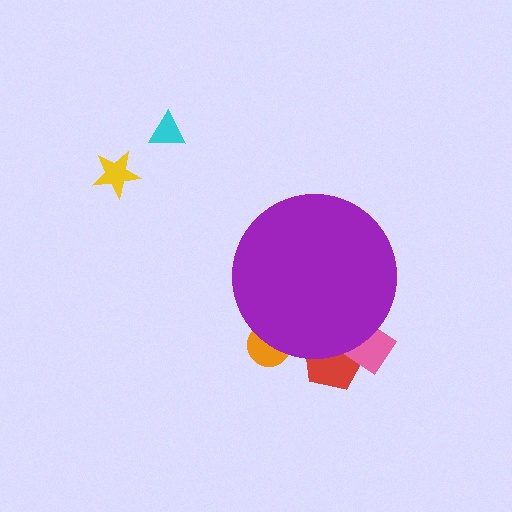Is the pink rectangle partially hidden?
Yes, the pink rectangle is partially hidden behind the purple circle.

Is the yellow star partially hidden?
No, the yellow star is fully visible.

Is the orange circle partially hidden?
Yes, the orange circle is partially hidden behind the purple circle.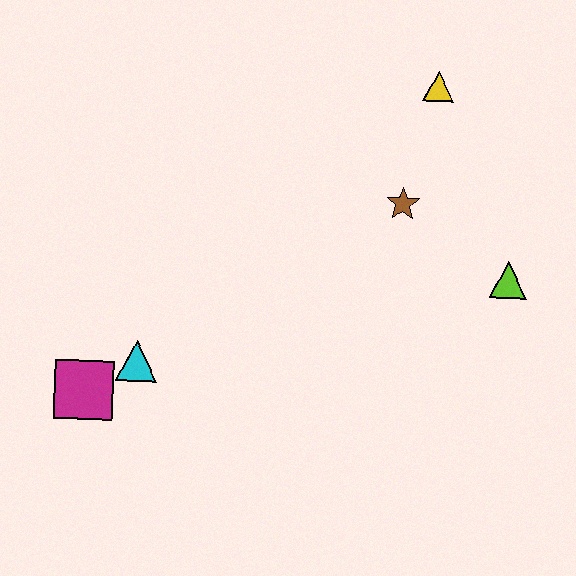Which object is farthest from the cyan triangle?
The yellow triangle is farthest from the cyan triangle.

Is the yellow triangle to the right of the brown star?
Yes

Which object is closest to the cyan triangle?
The magenta square is closest to the cyan triangle.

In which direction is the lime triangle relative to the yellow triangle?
The lime triangle is below the yellow triangle.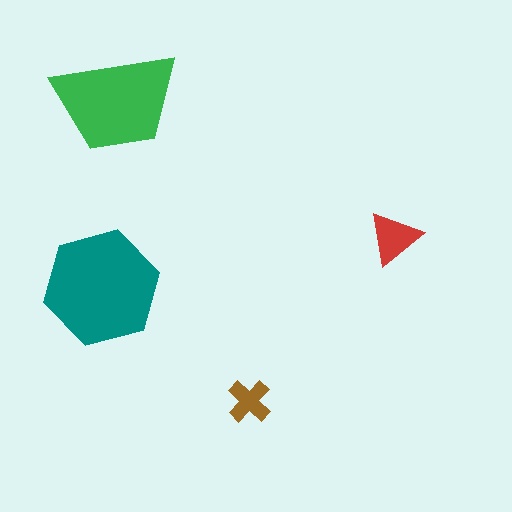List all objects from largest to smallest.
The teal hexagon, the green trapezoid, the red triangle, the brown cross.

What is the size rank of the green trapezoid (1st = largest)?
2nd.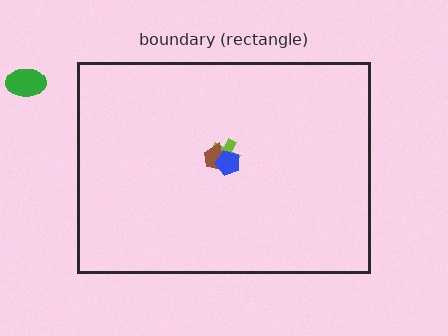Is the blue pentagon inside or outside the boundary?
Inside.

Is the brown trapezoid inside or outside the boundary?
Inside.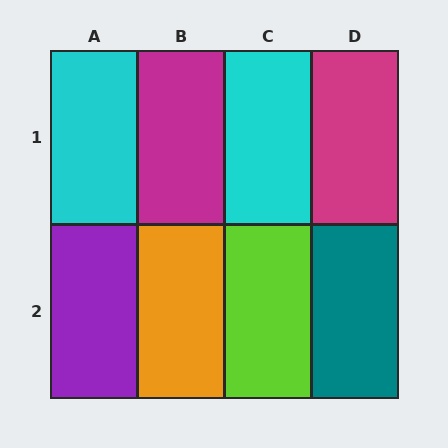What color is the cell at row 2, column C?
Lime.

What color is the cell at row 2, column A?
Purple.